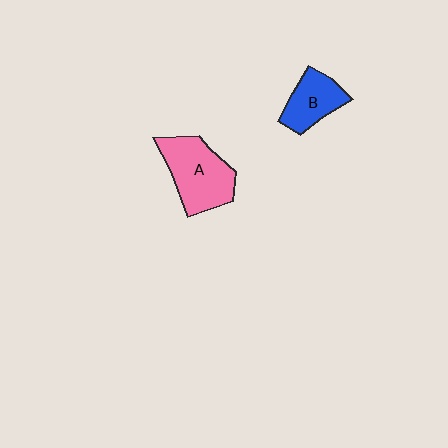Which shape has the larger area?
Shape A (pink).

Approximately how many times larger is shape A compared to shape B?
Approximately 1.5 times.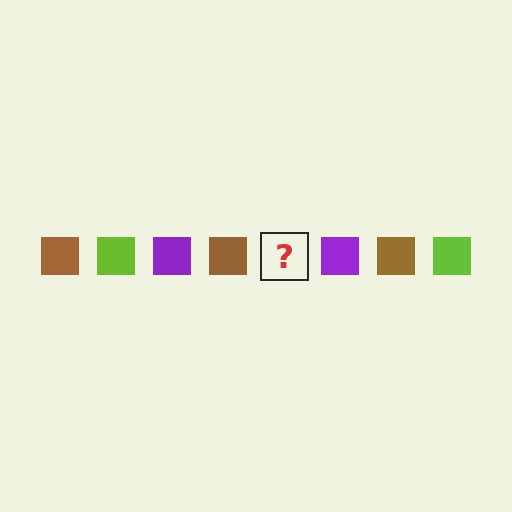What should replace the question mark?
The question mark should be replaced with a lime square.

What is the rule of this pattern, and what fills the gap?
The rule is that the pattern cycles through brown, lime, purple squares. The gap should be filled with a lime square.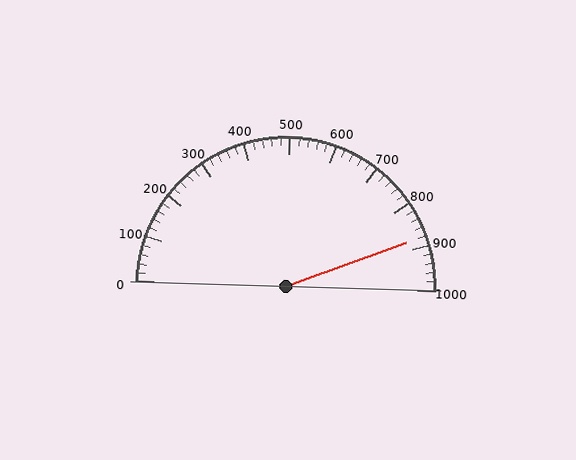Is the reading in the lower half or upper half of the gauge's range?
The reading is in the upper half of the range (0 to 1000).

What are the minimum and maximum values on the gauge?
The gauge ranges from 0 to 1000.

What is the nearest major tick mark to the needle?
The nearest major tick mark is 900.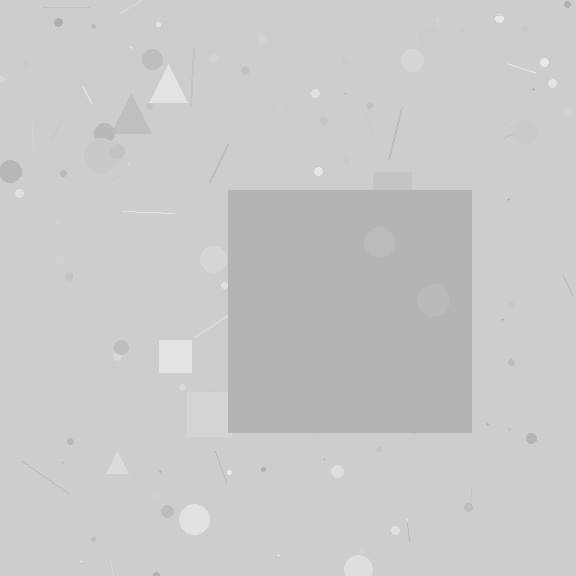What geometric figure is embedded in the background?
A square is embedded in the background.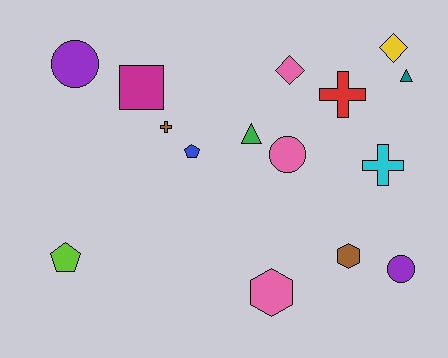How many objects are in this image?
There are 15 objects.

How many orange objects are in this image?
There are no orange objects.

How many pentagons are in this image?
There are 2 pentagons.